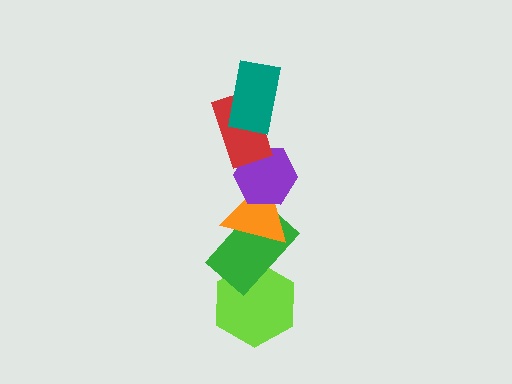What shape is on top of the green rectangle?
The orange triangle is on top of the green rectangle.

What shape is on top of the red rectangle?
The teal rectangle is on top of the red rectangle.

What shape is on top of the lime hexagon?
The green rectangle is on top of the lime hexagon.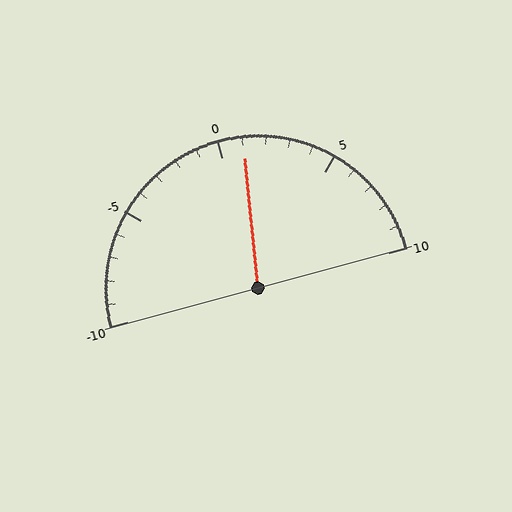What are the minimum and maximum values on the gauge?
The gauge ranges from -10 to 10.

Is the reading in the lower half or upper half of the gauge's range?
The reading is in the upper half of the range (-10 to 10).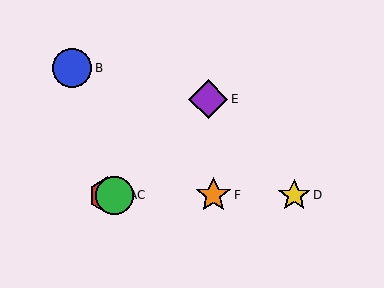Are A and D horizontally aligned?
Yes, both are at y≈195.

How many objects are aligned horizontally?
4 objects (A, C, D, F) are aligned horizontally.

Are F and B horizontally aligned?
No, F is at y≈195 and B is at y≈68.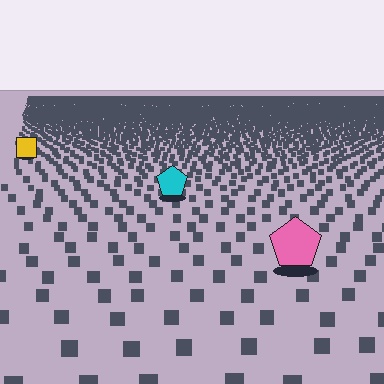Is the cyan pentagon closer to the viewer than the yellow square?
Yes. The cyan pentagon is closer — you can tell from the texture gradient: the ground texture is coarser near it.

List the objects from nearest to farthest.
From nearest to farthest: the pink pentagon, the cyan pentagon, the yellow square.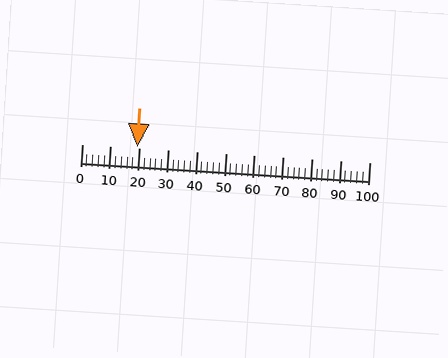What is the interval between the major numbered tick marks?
The major tick marks are spaced 10 units apart.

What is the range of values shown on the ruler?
The ruler shows values from 0 to 100.